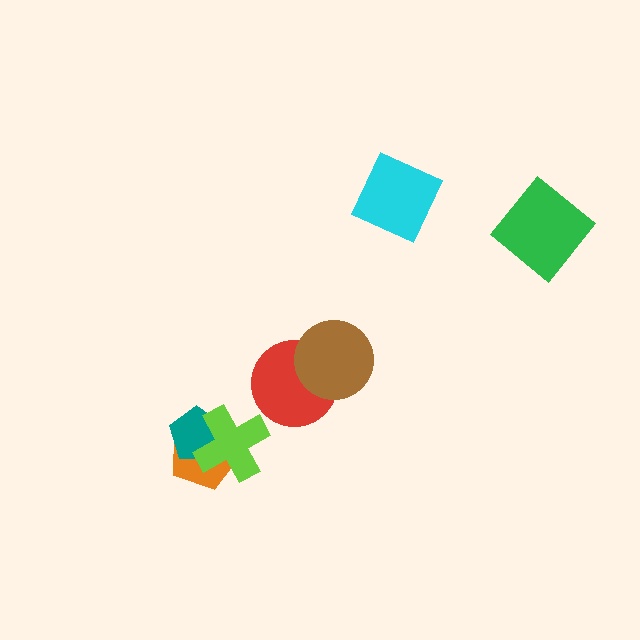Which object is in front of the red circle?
The brown circle is in front of the red circle.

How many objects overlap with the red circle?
1 object overlaps with the red circle.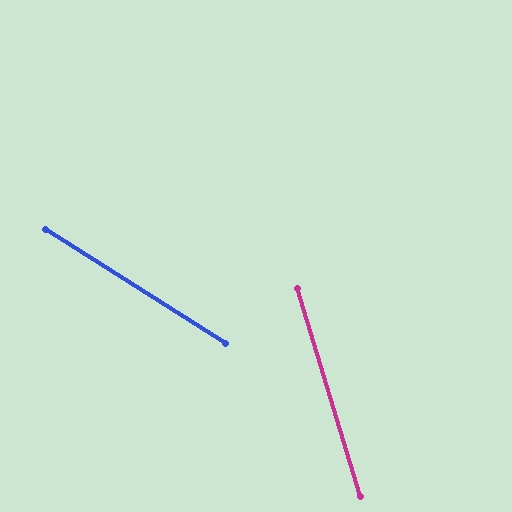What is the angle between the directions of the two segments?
Approximately 41 degrees.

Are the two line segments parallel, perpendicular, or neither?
Neither parallel nor perpendicular — they differ by about 41°.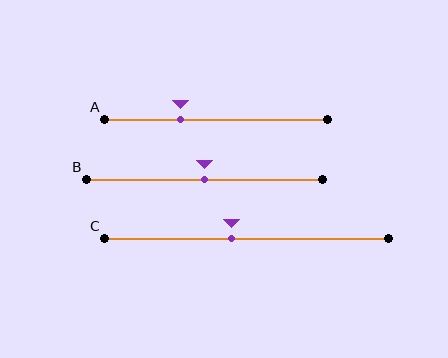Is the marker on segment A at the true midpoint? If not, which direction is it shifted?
No, the marker on segment A is shifted to the left by about 16% of the segment length.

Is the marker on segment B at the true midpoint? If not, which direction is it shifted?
Yes, the marker on segment B is at the true midpoint.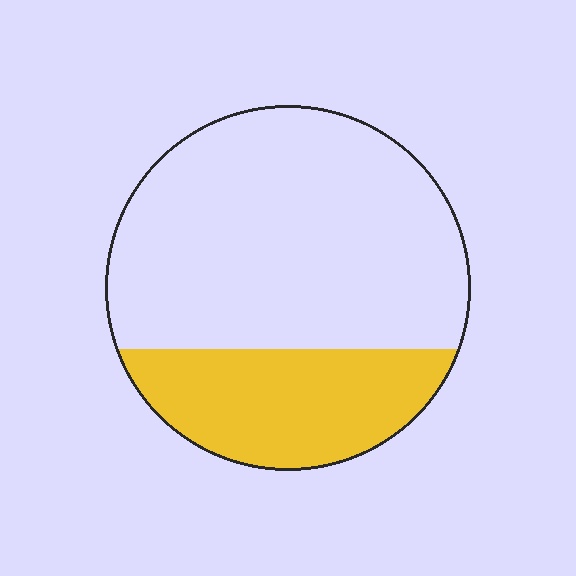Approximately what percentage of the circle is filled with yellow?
Approximately 30%.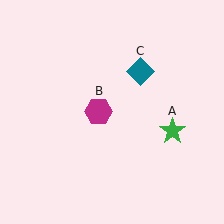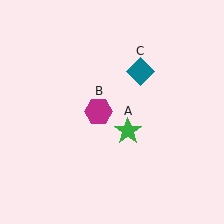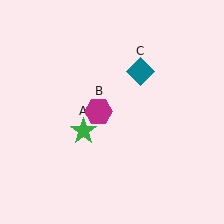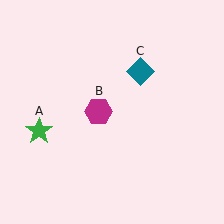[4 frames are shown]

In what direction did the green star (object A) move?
The green star (object A) moved left.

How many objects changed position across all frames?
1 object changed position: green star (object A).